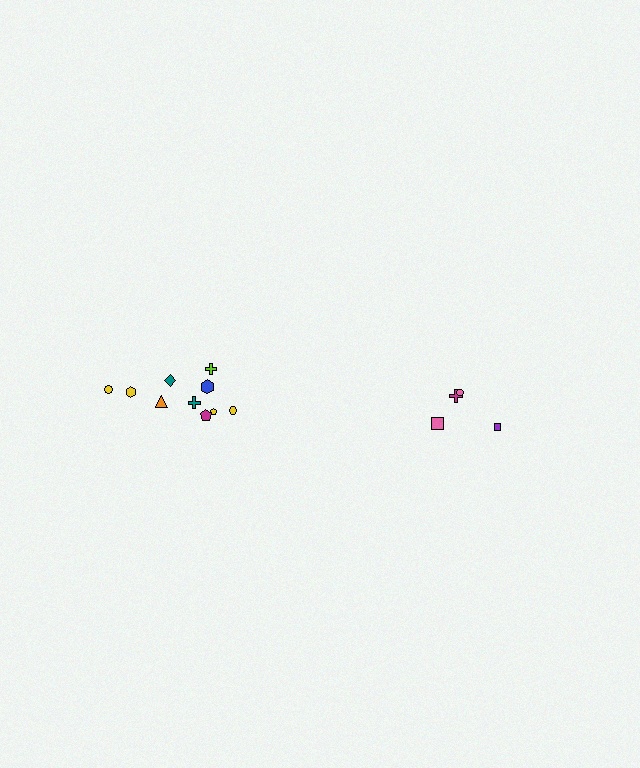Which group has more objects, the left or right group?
The left group.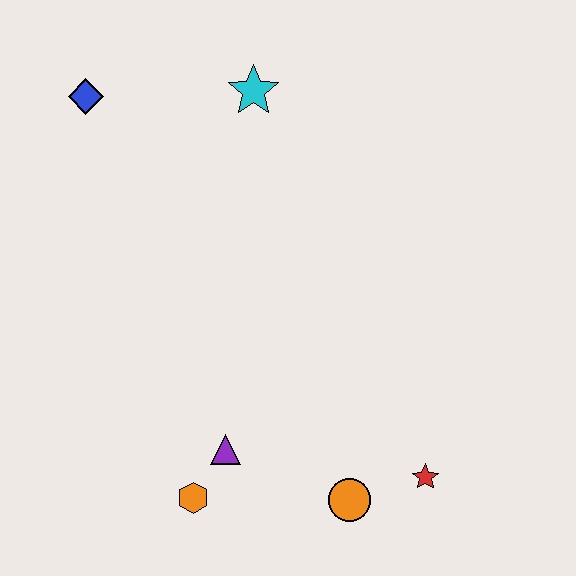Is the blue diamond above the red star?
Yes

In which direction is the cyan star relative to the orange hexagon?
The cyan star is above the orange hexagon.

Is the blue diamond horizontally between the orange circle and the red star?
No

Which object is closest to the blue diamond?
The cyan star is closest to the blue diamond.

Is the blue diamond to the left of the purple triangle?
Yes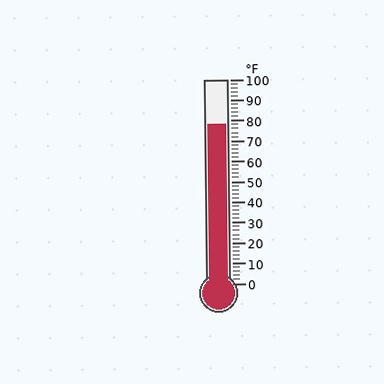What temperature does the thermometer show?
The thermometer shows approximately 78°F.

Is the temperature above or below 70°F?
The temperature is above 70°F.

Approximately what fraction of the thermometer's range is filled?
The thermometer is filled to approximately 80% of its range.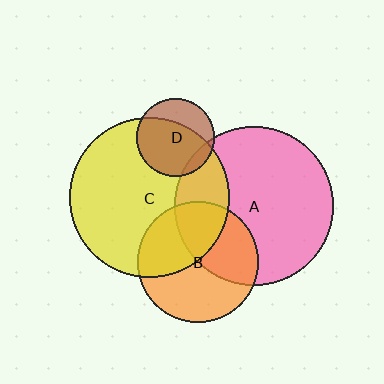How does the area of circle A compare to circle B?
Approximately 1.7 times.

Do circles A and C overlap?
Yes.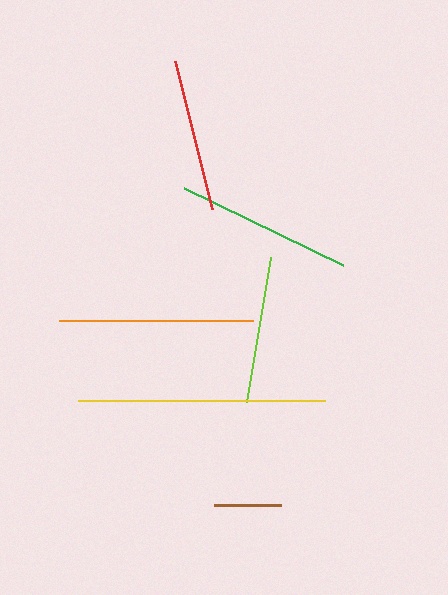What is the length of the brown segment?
The brown segment is approximately 67 pixels long.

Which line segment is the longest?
The yellow line is the longest at approximately 247 pixels.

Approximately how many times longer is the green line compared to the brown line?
The green line is approximately 2.6 times the length of the brown line.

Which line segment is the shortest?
The brown line is the shortest at approximately 67 pixels.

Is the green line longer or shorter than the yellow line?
The yellow line is longer than the green line.